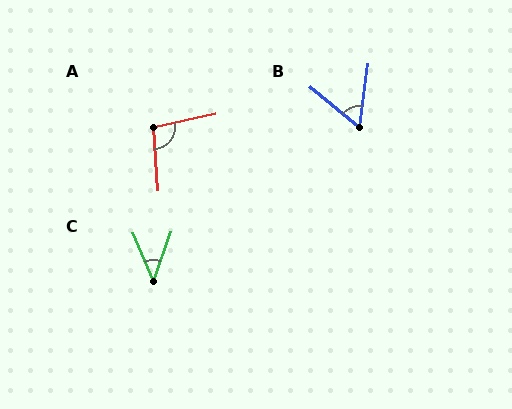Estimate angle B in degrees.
Approximately 58 degrees.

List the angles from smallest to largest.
C (42°), B (58°), A (99°).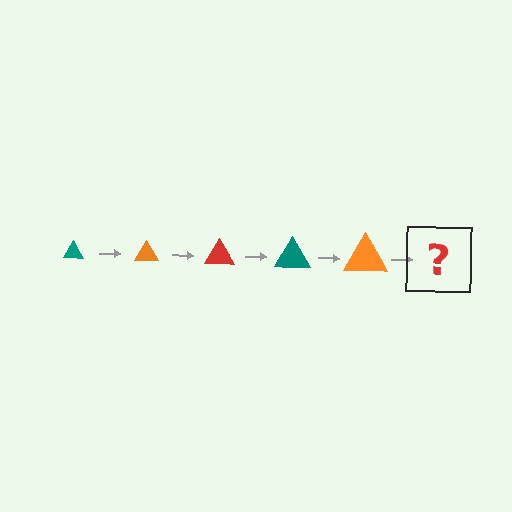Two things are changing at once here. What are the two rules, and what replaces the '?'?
The two rules are that the triangle grows larger each step and the color cycles through teal, orange, and red. The '?' should be a red triangle, larger than the previous one.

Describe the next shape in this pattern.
It should be a red triangle, larger than the previous one.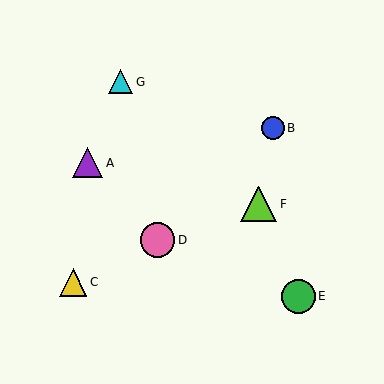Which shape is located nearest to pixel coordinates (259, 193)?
The lime triangle (labeled F) at (259, 204) is nearest to that location.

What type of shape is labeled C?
Shape C is a yellow triangle.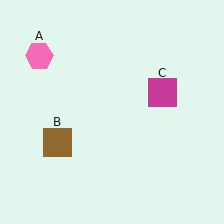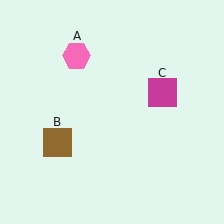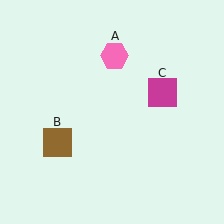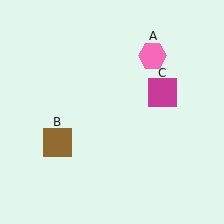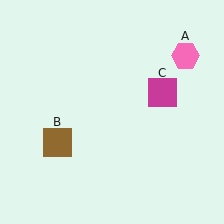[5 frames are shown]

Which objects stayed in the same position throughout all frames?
Brown square (object B) and magenta square (object C) remained stationary.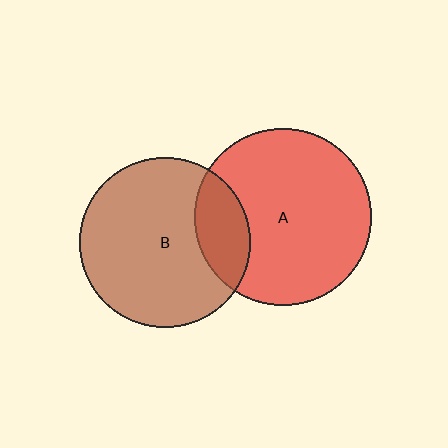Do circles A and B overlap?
Yes.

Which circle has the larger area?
Circle A (red).